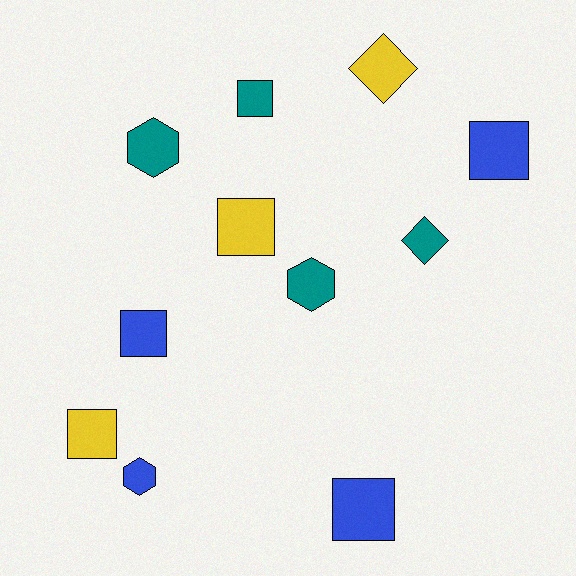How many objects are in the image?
There are 11 objects.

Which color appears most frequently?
Blue, with 4 objects.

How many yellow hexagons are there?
There are no yellow hexagons.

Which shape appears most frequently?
Square, with 6 objects.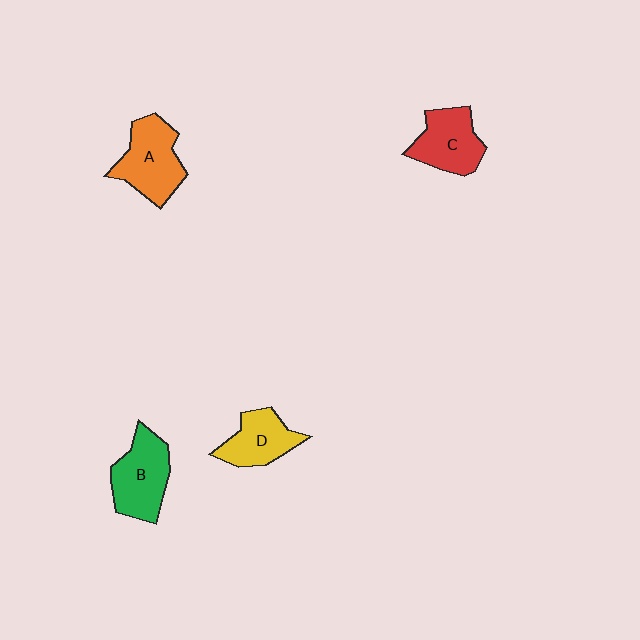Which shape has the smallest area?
Shape D (yellow).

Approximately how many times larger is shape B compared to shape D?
Approximately 1.3 times.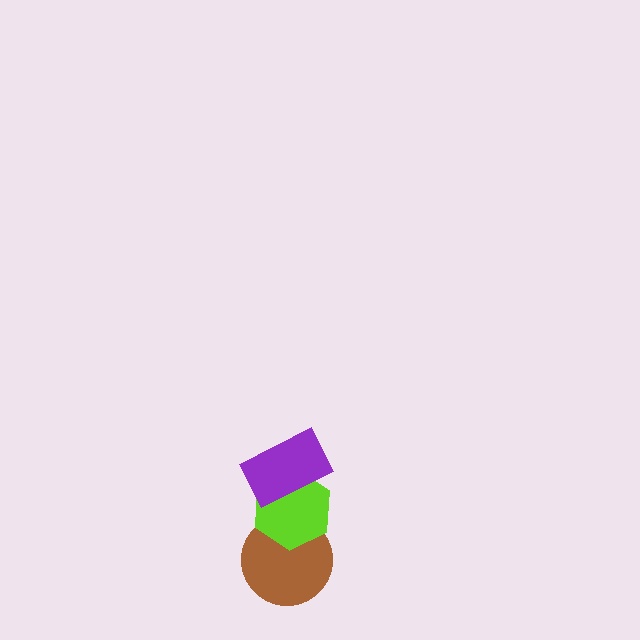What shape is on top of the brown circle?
The lime hexagon is on top of the brown circle.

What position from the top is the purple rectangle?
The purple rectangle is 1st from the top.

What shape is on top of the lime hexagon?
The purple rectangle is on top of the lime hexagon.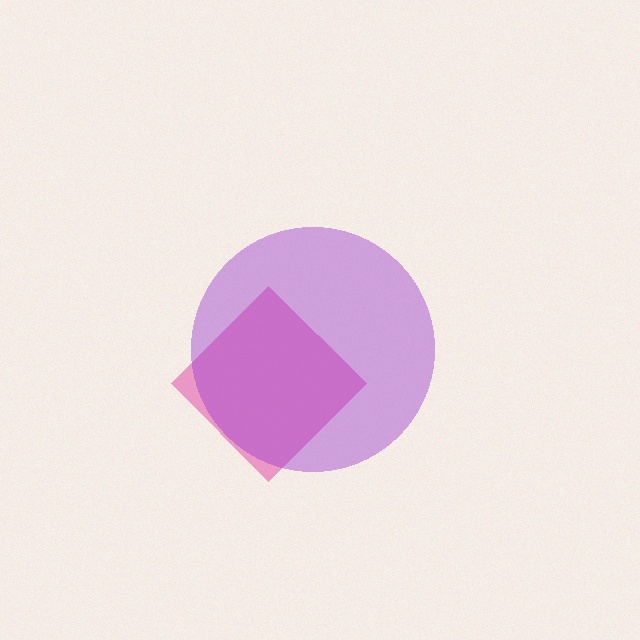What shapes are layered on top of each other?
The layered shapes are: a pink diamond, a purple circle.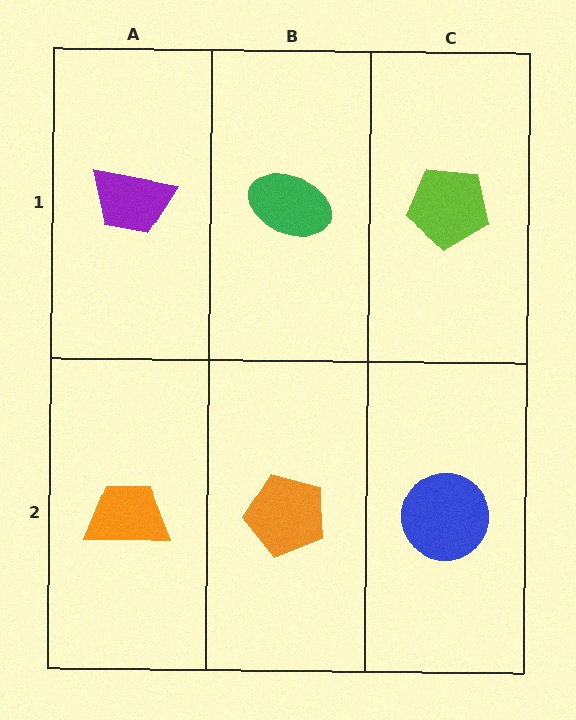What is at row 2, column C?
A blue circle.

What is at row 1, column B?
A green ellipse.